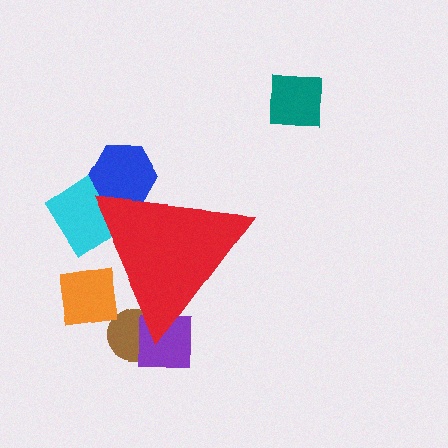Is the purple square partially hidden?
Yes, the purple square is partially hidden behind the red triangle.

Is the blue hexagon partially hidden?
Yes, the blue hexagon is partially hidden behind the red triangle.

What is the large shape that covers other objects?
A red triangle.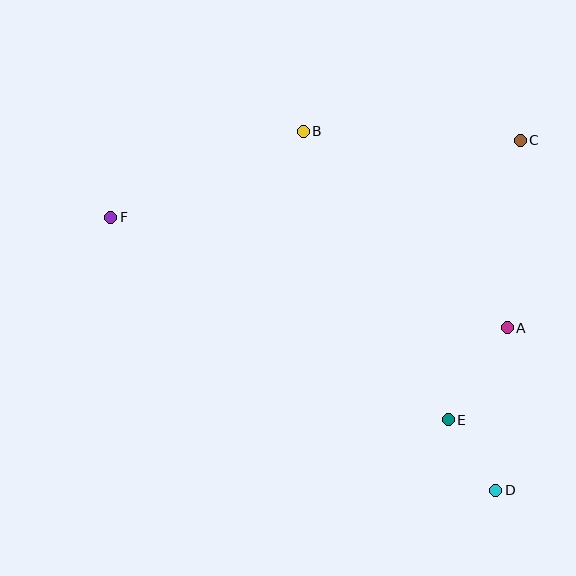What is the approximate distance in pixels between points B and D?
The distance between B and D is approximately 408 pixels.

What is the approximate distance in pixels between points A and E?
The distance between A and E is approximately 109 pixels.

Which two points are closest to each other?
Points D and E are closest to each other.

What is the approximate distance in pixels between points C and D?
The distance between C and D is approximately 351 pixels.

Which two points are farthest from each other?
Points D and F are farthest from each other.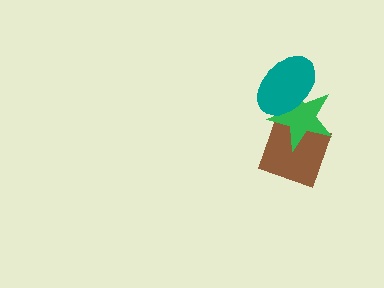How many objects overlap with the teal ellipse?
2 objects overlap with the teal ellipse.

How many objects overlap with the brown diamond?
2 objects overlap with the brown diamond.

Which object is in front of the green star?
The teal ellipse is in front of the green star.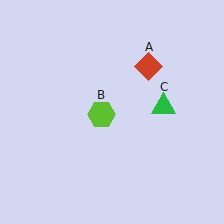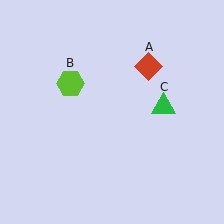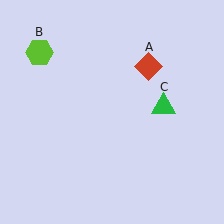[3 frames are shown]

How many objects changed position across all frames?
1 object changed position: lime hexagon (object B).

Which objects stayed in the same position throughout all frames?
Red diamond (object A) and green triangle (object C) remained stationary.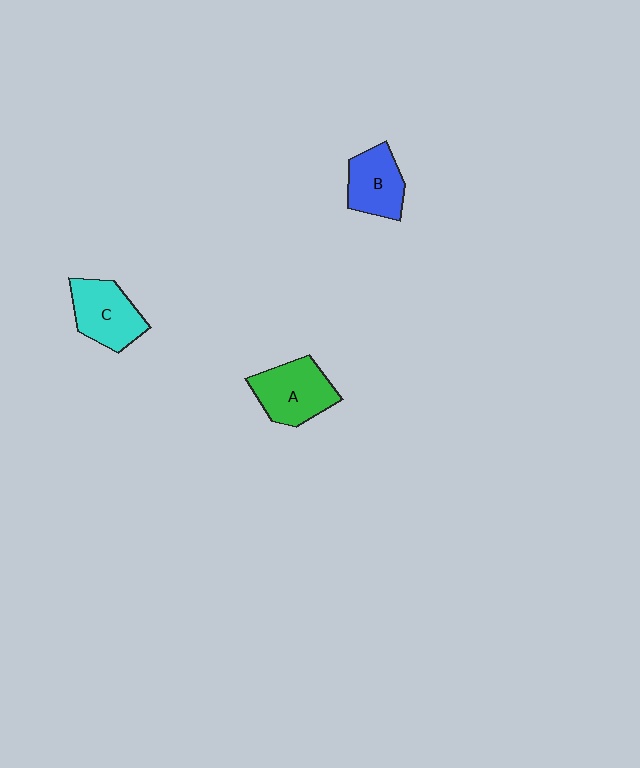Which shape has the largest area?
Shape A (green).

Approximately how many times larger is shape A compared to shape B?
Approximately 1.2 times.